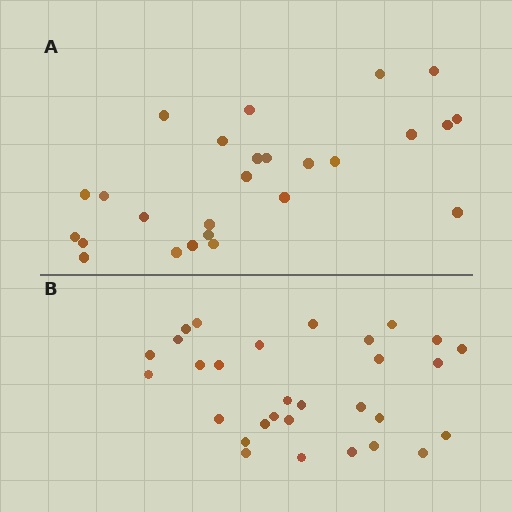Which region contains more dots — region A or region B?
Region B (the bottom region) has more dots.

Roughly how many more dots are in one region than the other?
Region B has about 4 more dots than region A.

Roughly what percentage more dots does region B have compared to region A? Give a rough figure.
About 15% more.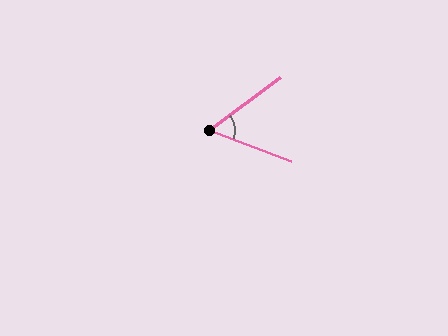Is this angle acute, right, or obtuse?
It is acute.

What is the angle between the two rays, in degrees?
Approximately 58 degrees.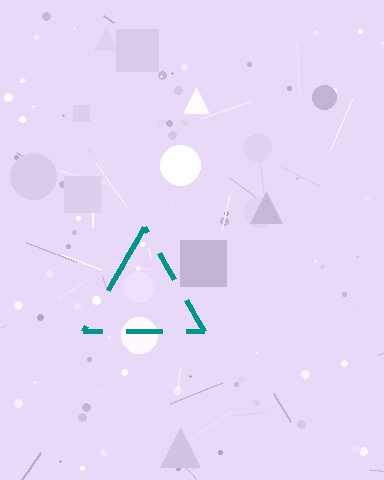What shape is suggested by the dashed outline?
The dashed outline suggests a triangle.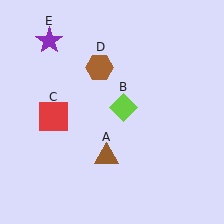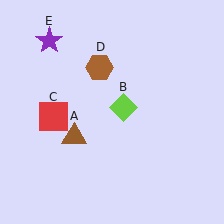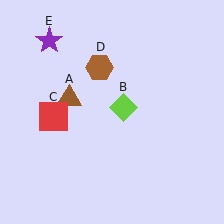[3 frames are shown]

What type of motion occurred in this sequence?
The brown triangle (object A) rotated clockwise around the center of the scene.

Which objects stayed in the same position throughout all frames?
Lime diamond (object B) and red square (object C) and brown hexagon (object D) and purple star (object E) remained stationary.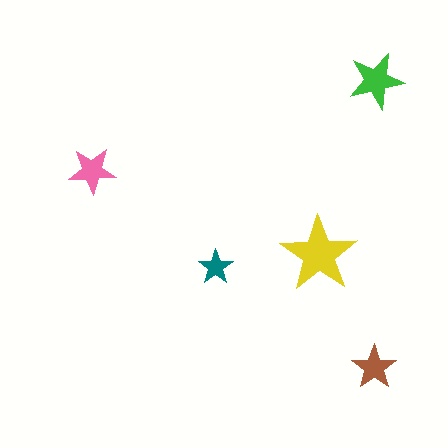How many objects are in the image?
There are 5 objects in the image.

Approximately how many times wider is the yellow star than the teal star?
About 2 times wider.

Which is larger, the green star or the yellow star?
The yellow one.